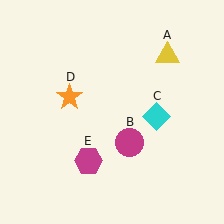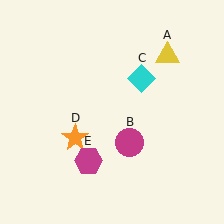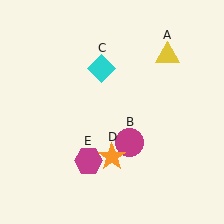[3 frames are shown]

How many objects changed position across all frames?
2 objects changed position: cyan diamond (object C), orange star (object D).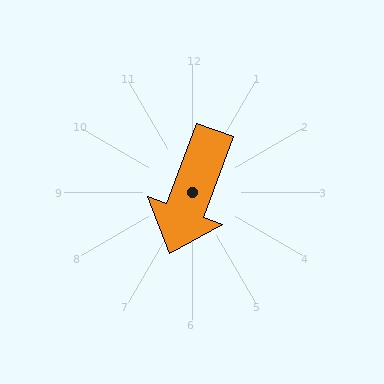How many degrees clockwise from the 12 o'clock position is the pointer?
Approximately 200 degrees.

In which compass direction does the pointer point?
South.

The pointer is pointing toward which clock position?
Roughly 7 o'clock.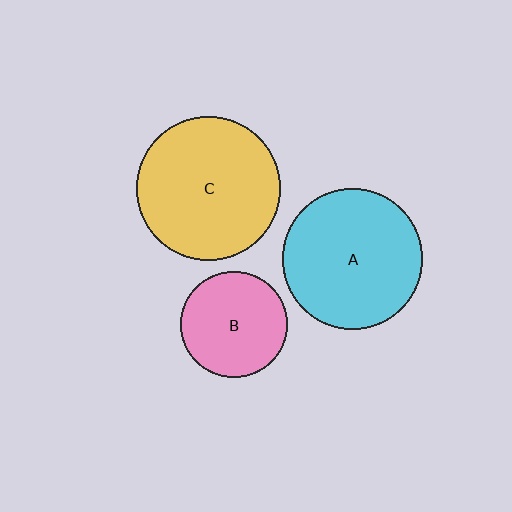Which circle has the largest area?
Circle C (yellow).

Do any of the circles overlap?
No, none of the circles overlap.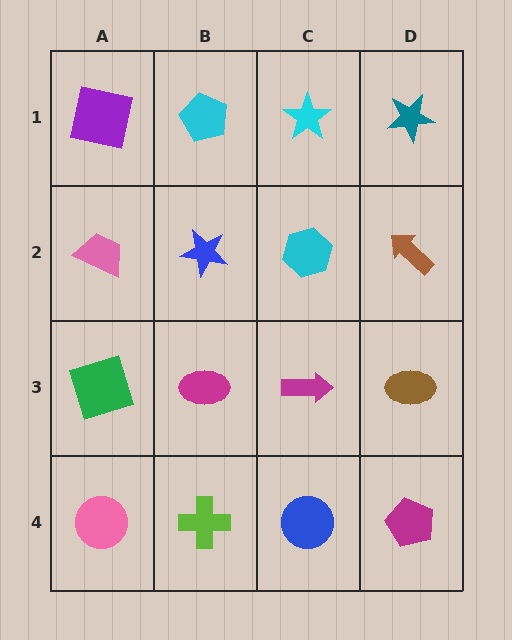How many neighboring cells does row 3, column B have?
4.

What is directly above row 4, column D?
A brown ellipse.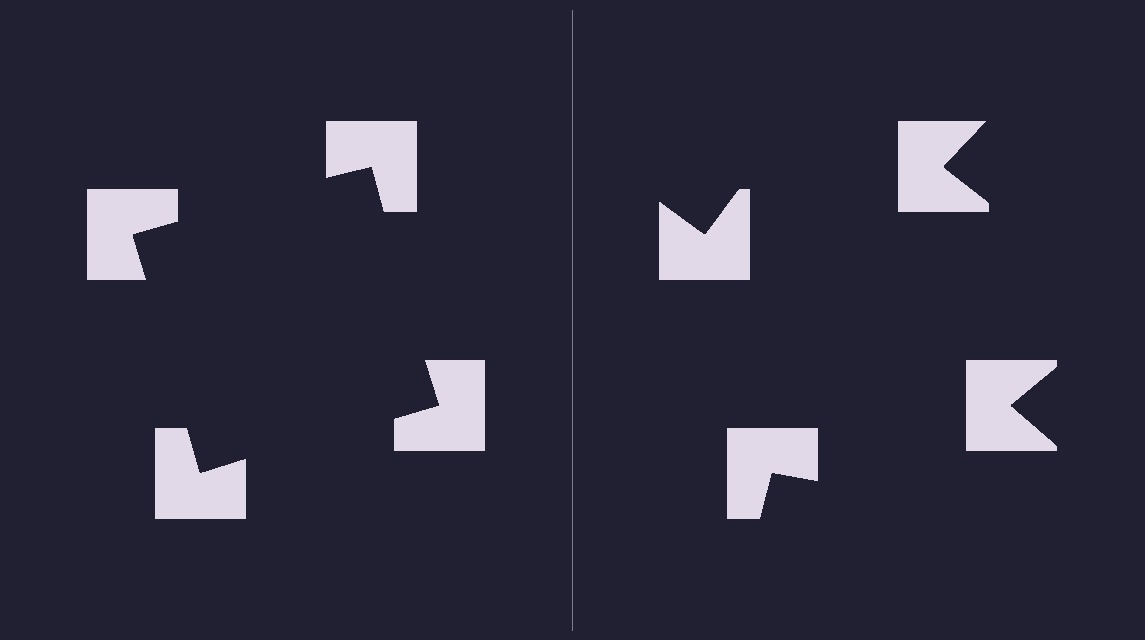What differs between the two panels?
The notched squares are positioned identically on both sides; only the wedge orientations differ. On the left they align to a square; on the right they are misaligned.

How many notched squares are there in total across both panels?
8 — 4 on each side.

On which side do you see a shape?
An illusory square appears on the left side. On the right side the wedge cuts are rotated, so no coherent shape forms.